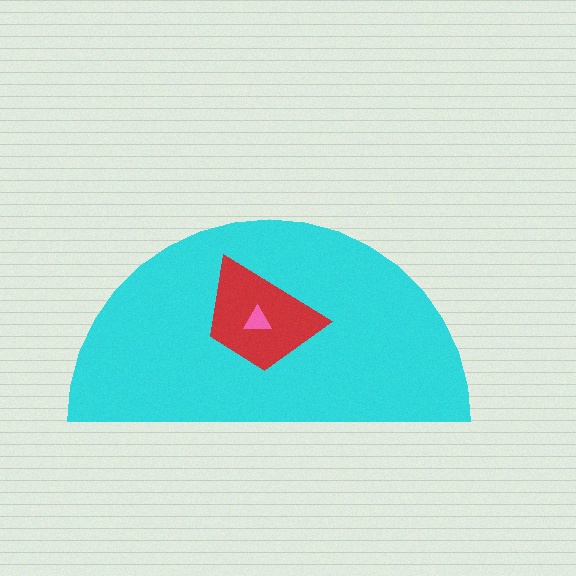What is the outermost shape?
The cyan semicircle.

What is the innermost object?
The pink triangle.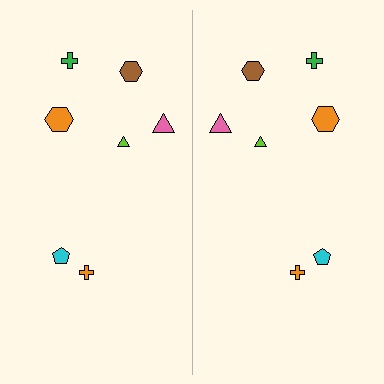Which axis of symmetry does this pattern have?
The pattern has a vertical axis of symmetry running through the center of the image.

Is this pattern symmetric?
Yes, this pattern has bilateral (reflection) symmetry.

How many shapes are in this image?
There are 14 shapes in this image.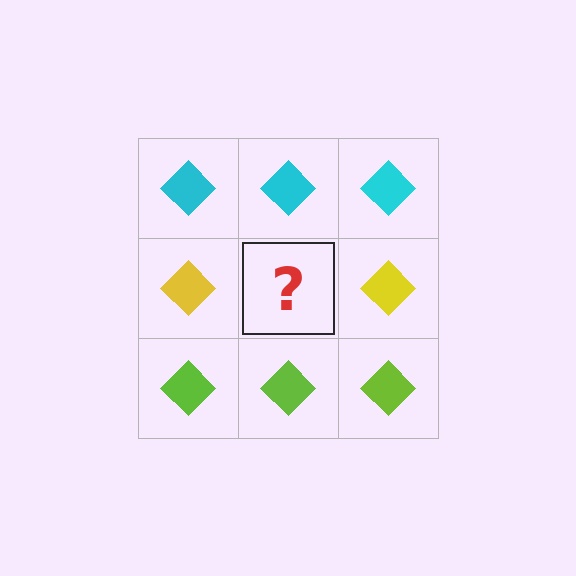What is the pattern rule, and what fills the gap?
The rule is that each row has a consistent color. The gap should be filled with a yellow diamond.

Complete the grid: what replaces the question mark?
The question mark should be replaced with a yellow diamond.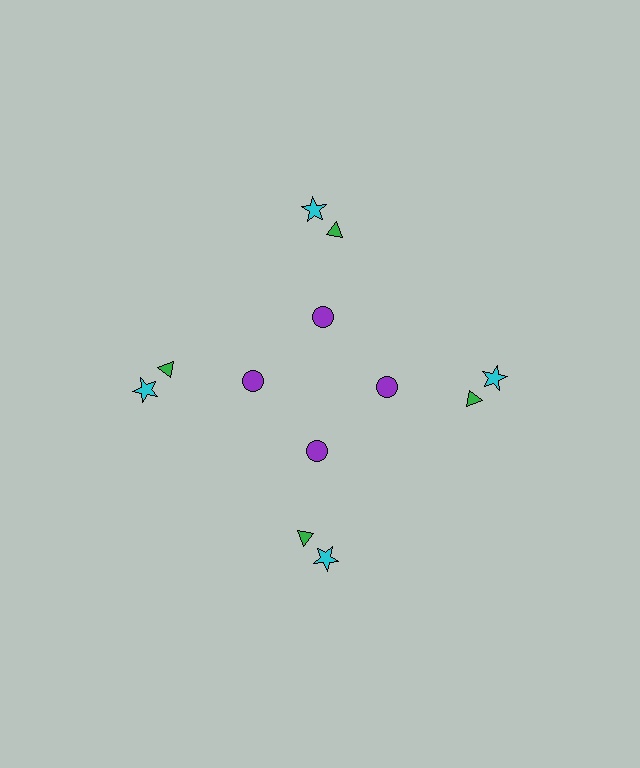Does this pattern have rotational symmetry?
Yes, this pattern has 4-fold rotational symmetry. It looks the same after rotating 90 degrees around the center.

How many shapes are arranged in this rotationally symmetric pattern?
There are 12 shapes, arranged in 4 groups of 3.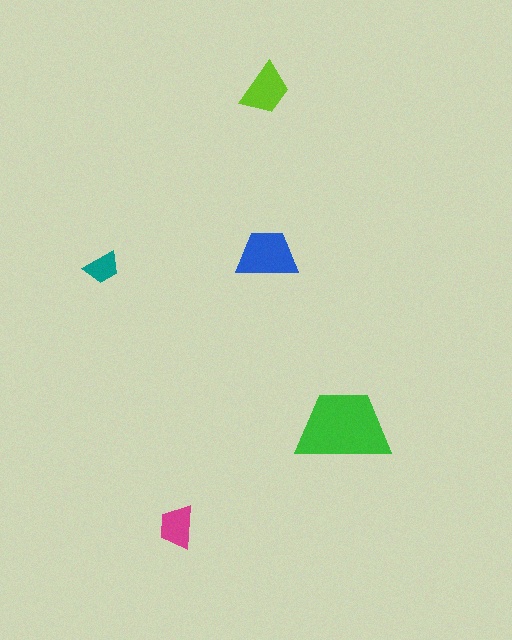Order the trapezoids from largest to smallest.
the green one, the blue one, the lime one, the magenta one, the teal one.